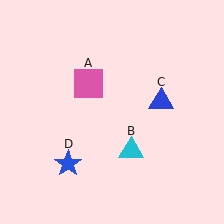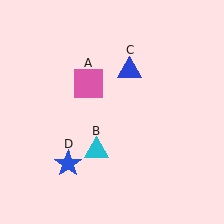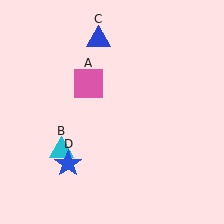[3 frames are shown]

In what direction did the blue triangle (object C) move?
The blue triangle (object C) moved up and to the left.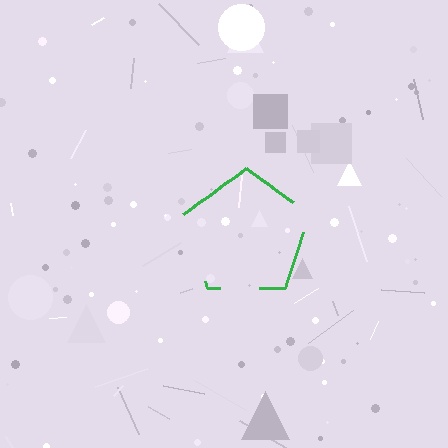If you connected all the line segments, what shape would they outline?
They would outline a pentagon.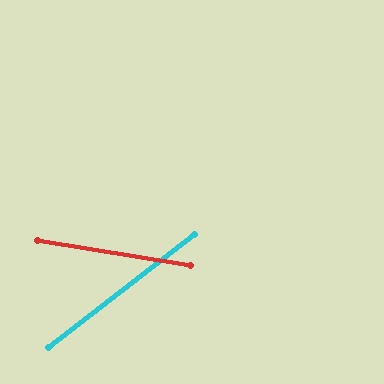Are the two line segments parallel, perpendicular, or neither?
Neither parallel nor perpendicular — they differ by about 47°.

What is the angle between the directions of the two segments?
Approximately 47 degrees.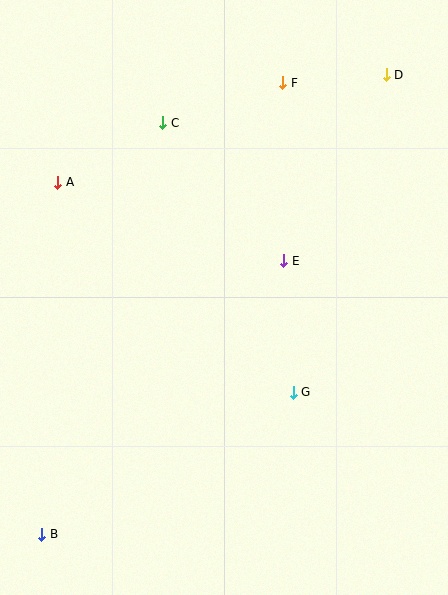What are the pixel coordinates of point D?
Point D is at (386, 75).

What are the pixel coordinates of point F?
Point F is at (283, 83).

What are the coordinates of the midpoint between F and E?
The midpoint between F and E is at (283, 172).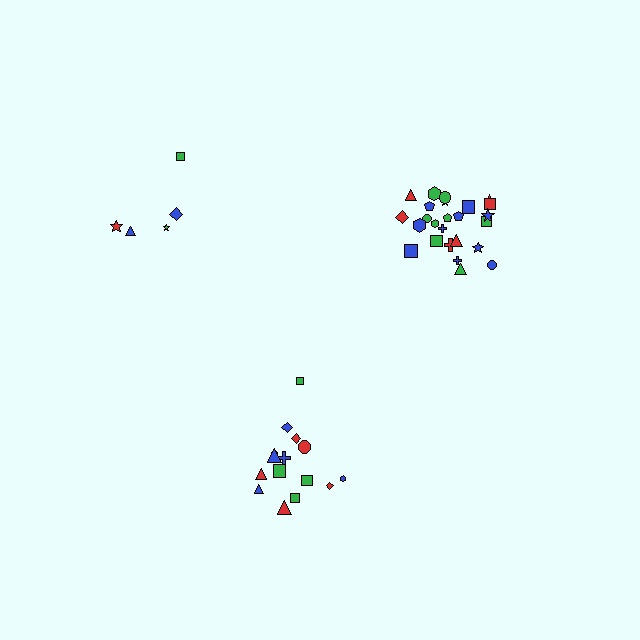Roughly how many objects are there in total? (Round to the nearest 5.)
Roughly 45 objects in total.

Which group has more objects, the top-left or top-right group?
The top-right group.